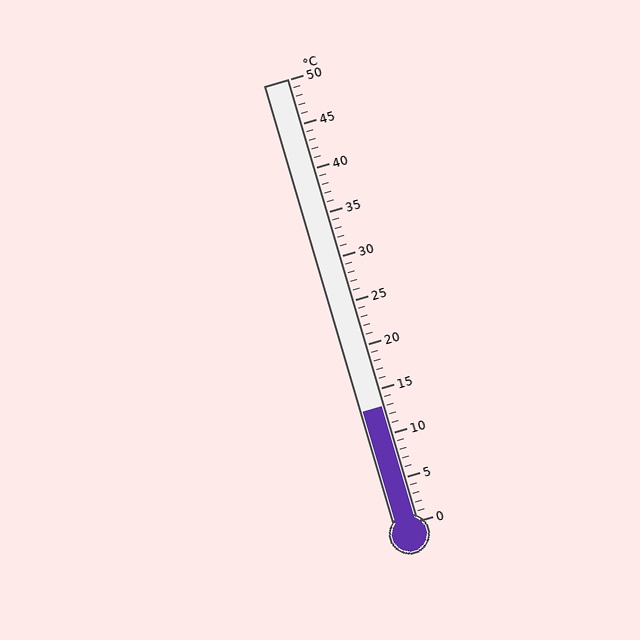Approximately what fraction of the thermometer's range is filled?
The thermometer is filled to approximately 25% of its range.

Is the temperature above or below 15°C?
The temperature is below 15°C.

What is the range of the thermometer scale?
The thermometer scale ranges from 0°C to 50°C.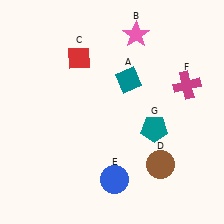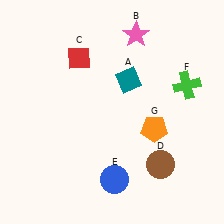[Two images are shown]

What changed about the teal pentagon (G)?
In Image 1, G is teal. In Image 2, it changed to orange.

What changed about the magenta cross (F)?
In Image 1, F is magenta. In Image 2, it changed to green.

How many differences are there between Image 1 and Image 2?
There are 2 differences between the two images.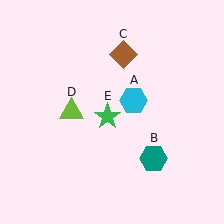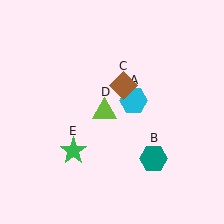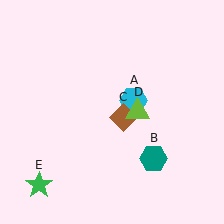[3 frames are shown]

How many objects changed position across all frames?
3 objects changed position: brown diamond (object C), lime triangle (object D), green star (object E).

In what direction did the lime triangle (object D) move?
The lime triangle (object D) moved right.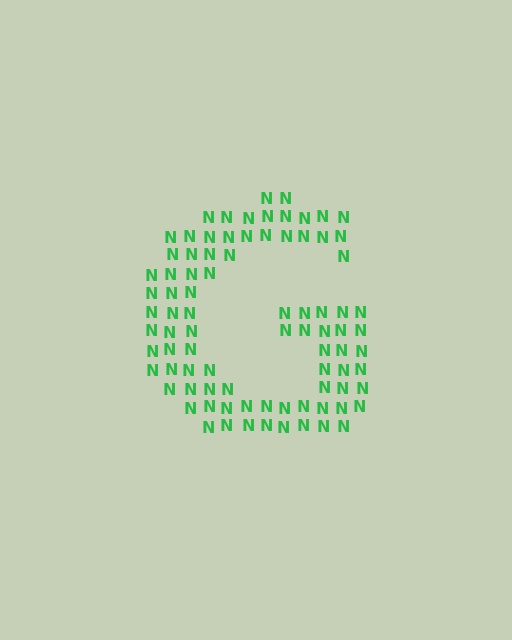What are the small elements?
The small elements are letter N's.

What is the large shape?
The large shape is the letter G.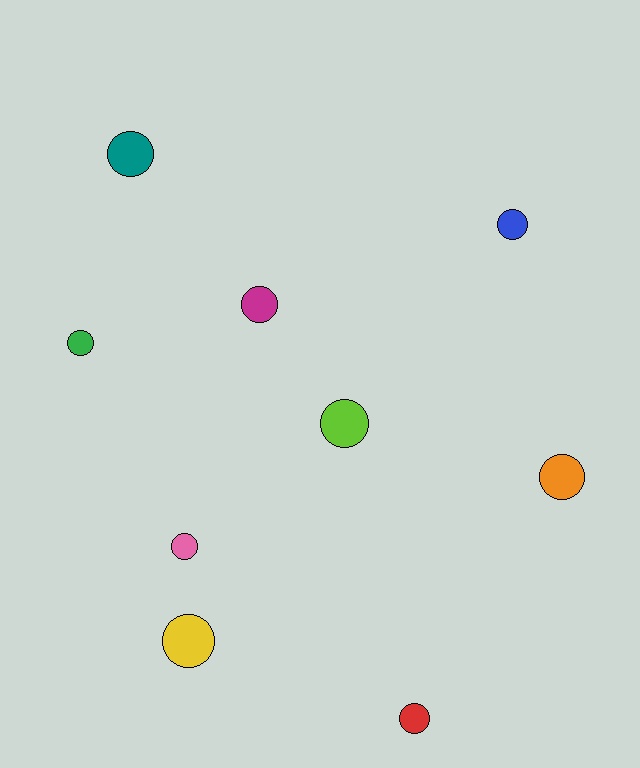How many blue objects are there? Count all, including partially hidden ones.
There is 1 blue object.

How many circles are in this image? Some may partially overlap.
There are 9 circles.